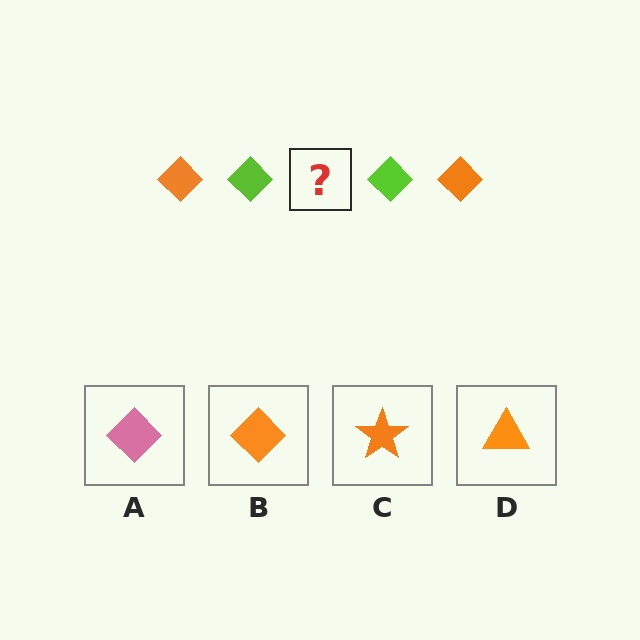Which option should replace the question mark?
Option B.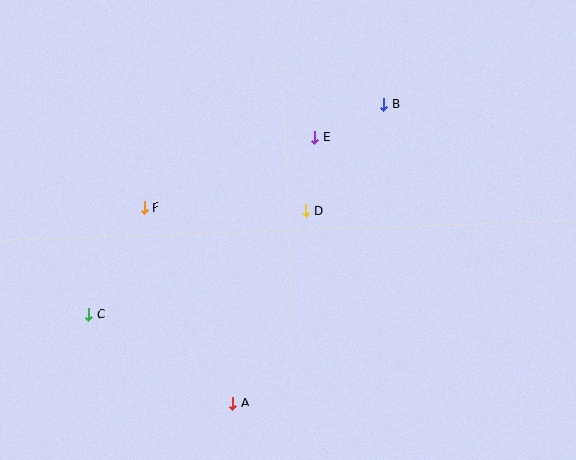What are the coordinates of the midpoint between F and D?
The midpoint between F and D is at (225, 209).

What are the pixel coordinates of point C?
Point C is at (89, 315).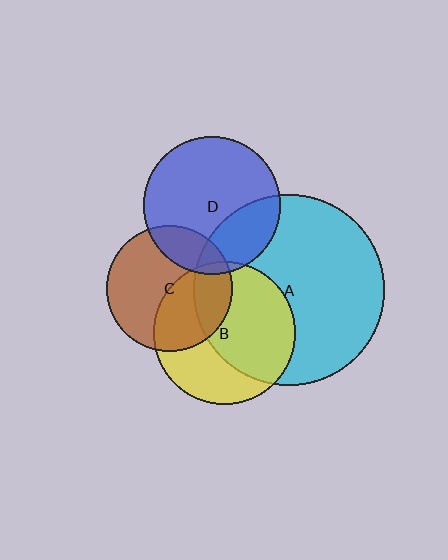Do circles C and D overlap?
Yes.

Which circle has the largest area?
Circle A (cyan).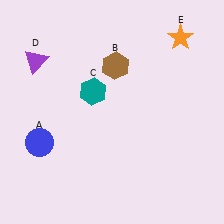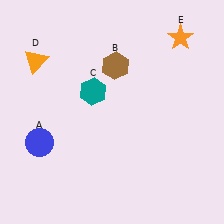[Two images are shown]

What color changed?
The triangle (D) changed from purple in Image 1 to orange in Image 2.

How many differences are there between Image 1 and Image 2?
There is 1 difference between the two images.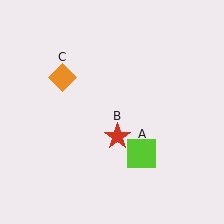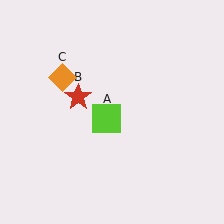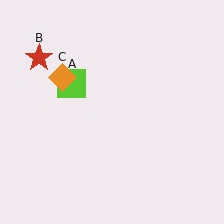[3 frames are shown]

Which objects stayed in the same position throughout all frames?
Orange diamond (object C) remained stationary.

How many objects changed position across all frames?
2 objects changed position: lime square (object A), red star (object B).